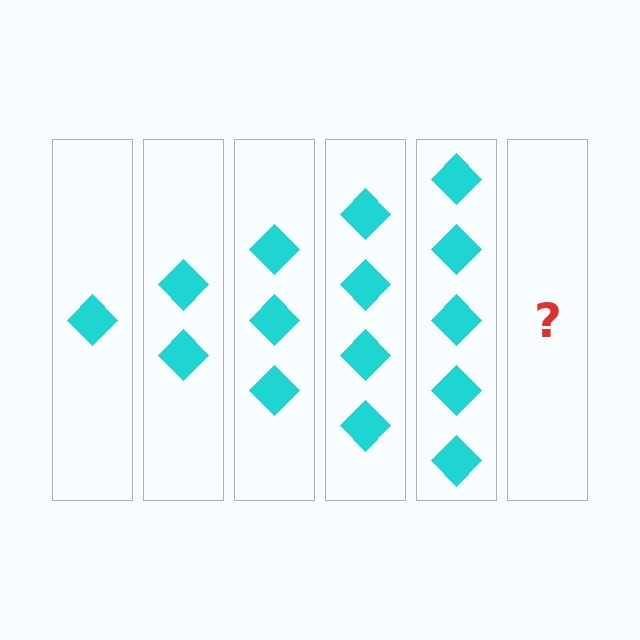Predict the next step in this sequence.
The next step is 6 diamonds.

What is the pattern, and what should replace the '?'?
The pattern is that each step adds one more diamond. The '?' should be 6 diamonds.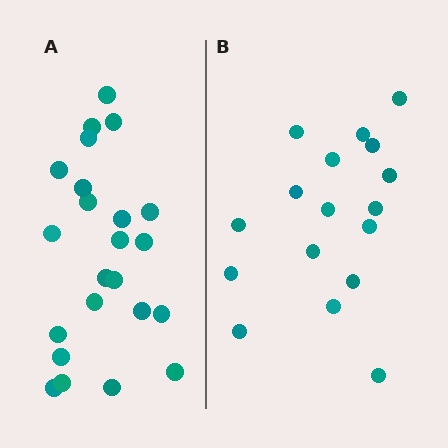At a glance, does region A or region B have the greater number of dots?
Region A (the left region) has more dots.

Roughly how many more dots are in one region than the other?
Region A has about 6 more dots than region B.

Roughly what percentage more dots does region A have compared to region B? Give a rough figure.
About 35% more.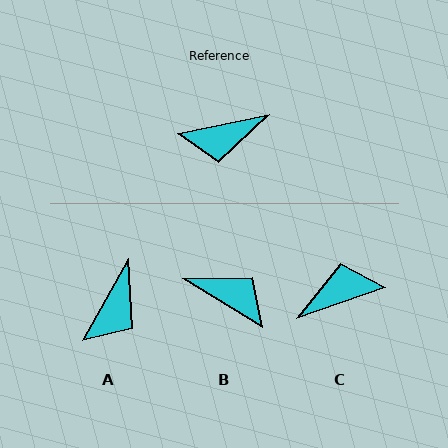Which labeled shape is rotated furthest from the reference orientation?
C, about 172 degrees away.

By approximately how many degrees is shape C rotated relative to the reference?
Approximately 172 degrees clockwise.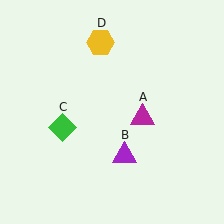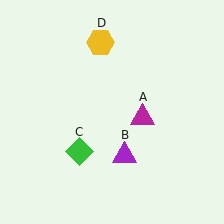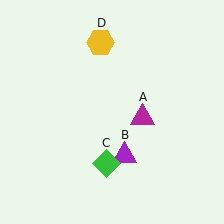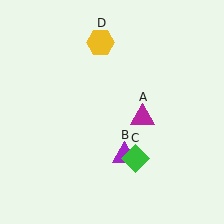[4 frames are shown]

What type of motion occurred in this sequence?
The green diamond (object C) rotated counterclockwise around the center of the scene.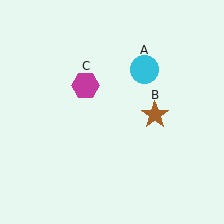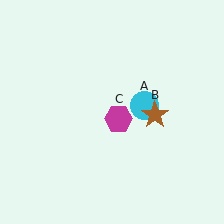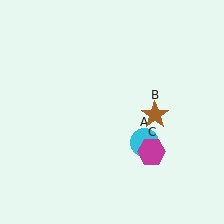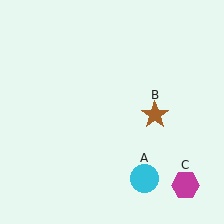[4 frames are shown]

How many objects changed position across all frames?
2 objects changed position: cyan circle (object A), magenta hexagon (object C).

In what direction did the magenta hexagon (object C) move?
The magenta hexagon (object C) moved down and to the right.